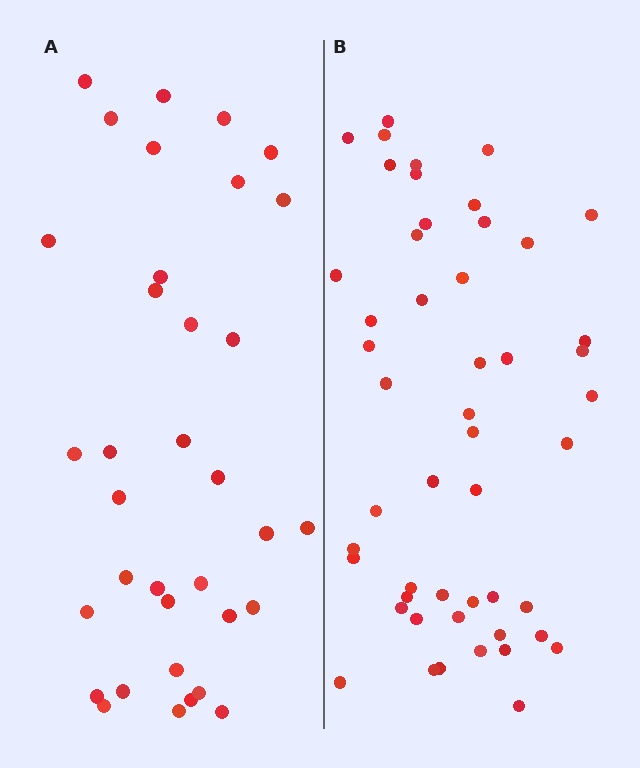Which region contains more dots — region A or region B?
Region B (the right region) has more dots.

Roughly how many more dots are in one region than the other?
Region B has approximately 15 more dots than region A.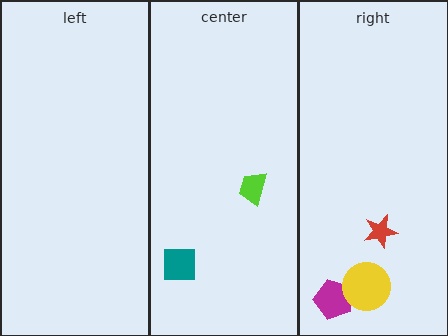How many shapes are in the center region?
2.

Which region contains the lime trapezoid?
The center region.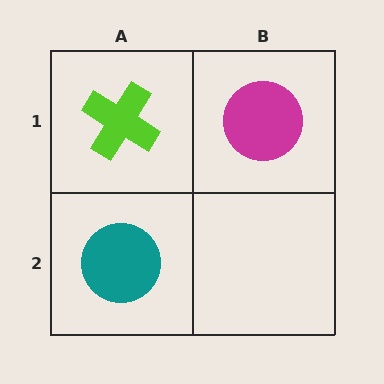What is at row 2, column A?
A teal circle.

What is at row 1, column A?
A lime cross.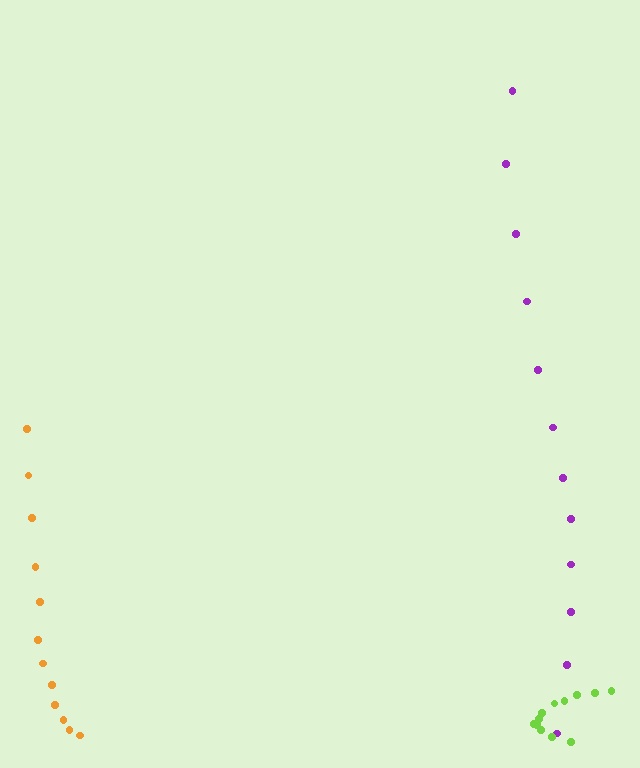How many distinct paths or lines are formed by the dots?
There are 3 distinct paths.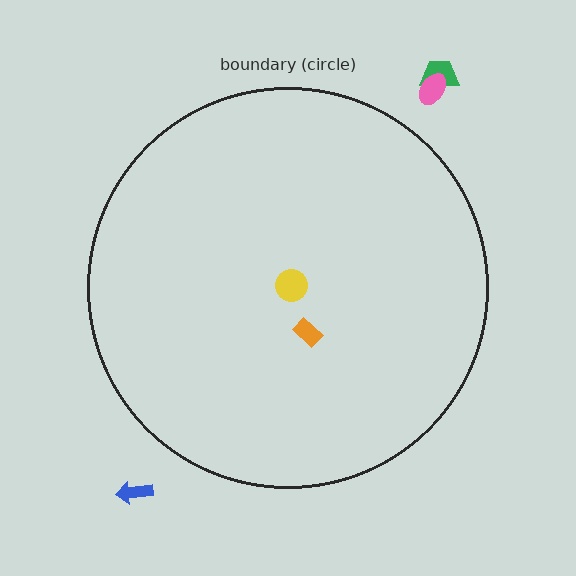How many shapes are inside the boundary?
2 inside, 3 outside.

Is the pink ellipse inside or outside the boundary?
Outside.